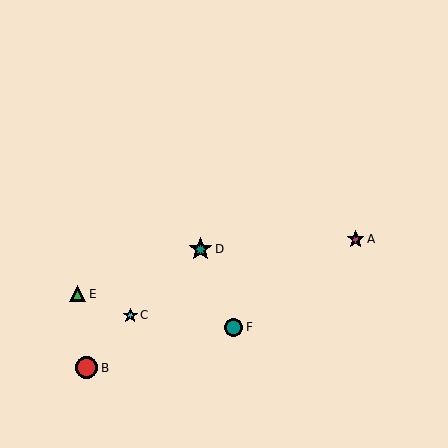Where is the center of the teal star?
The center of the teal star is at (201, 249).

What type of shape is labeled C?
Shape C is a cyan star.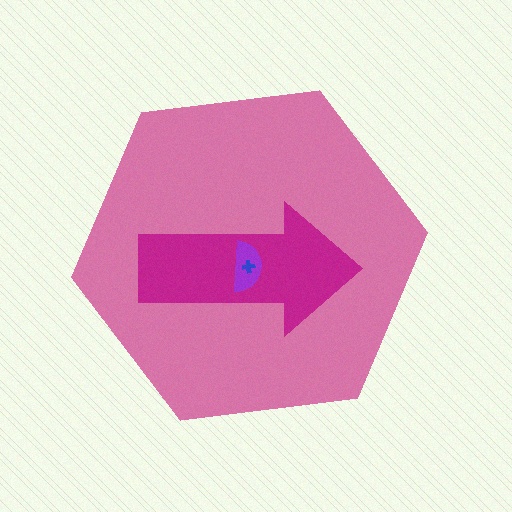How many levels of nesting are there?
4.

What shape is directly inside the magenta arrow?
The purple semicircle.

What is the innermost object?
The blue cross.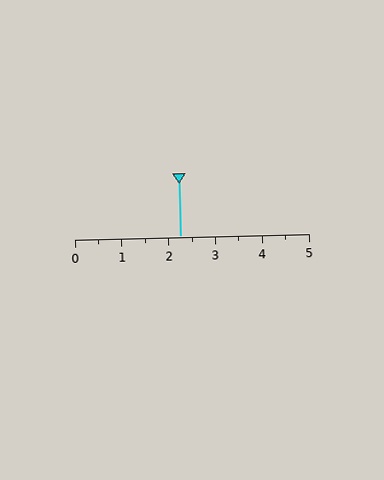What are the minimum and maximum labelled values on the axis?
The axis runs from 0 to 5.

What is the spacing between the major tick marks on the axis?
The major ticks are spaced 1 apart.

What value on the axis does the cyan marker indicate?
The marker indicates approximately 2.2.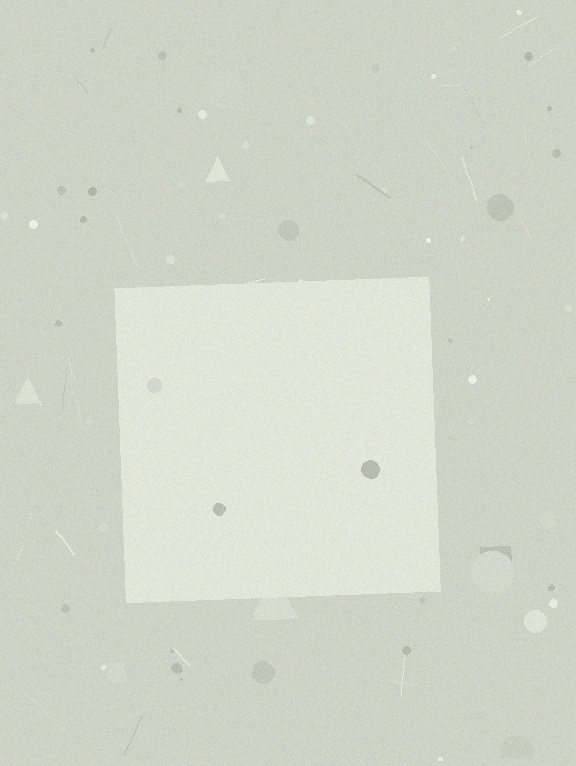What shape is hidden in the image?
A square is hidden in the image.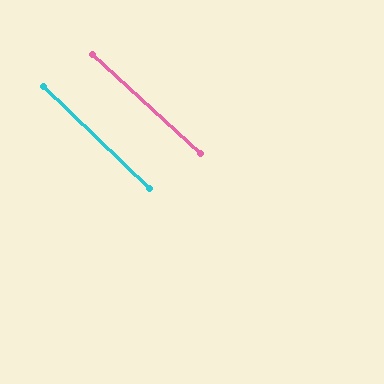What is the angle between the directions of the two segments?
Approximately 1 degree.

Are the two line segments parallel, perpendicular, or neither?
Parallel — their directions differ by only 1.5°.